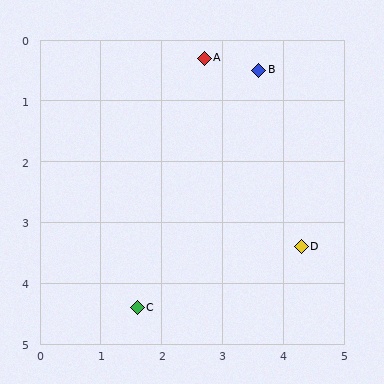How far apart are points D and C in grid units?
Points D and C are about 2.9 grid units apart.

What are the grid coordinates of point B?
Point B is at approximately (3.6, 0.5).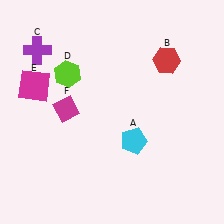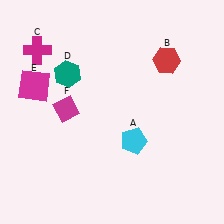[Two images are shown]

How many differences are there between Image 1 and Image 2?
There are 2 differences between the two images.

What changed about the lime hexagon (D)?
In Image 1, D is lime. In Image 2, it changed to teal.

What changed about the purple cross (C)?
In Image 1, C is purple. In Image 2, it changed to magenta.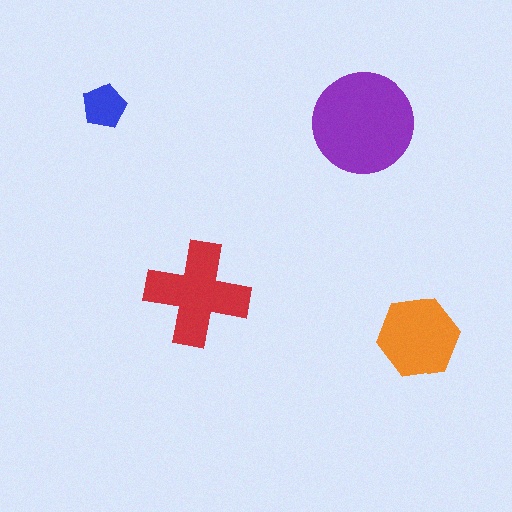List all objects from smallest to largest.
The blue pentagon, the orange hexagon, the red cross, the purple circle.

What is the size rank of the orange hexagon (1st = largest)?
3rd.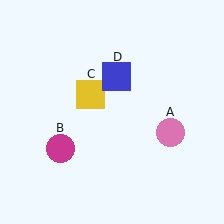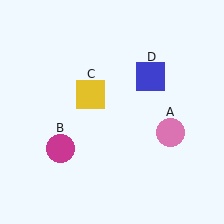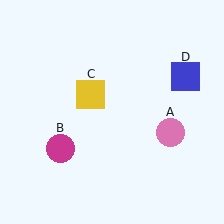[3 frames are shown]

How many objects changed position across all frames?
1 object changed position: blue square (object D).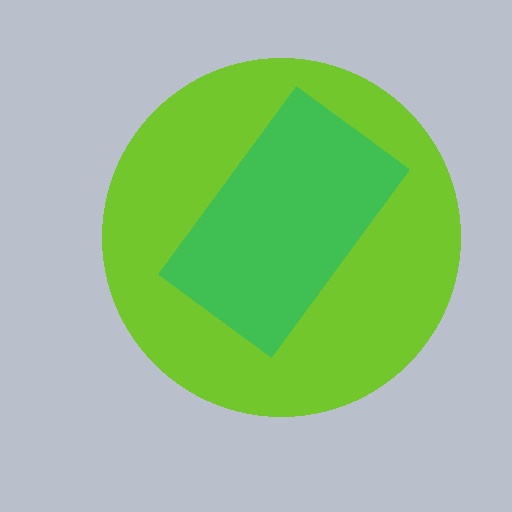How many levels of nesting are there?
2.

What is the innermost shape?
The green rectangle.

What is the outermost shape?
The lime circle.